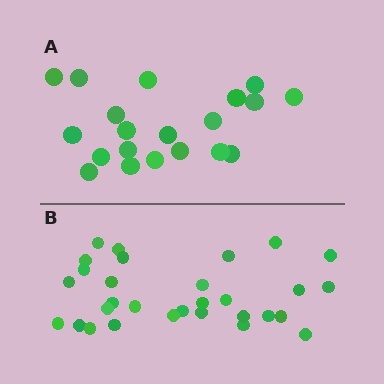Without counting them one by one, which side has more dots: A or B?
Region B (the bottom region) has more dots.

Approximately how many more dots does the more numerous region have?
Region B has roughly 10 or so more dots than region A.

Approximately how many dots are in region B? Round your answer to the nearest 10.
About 30 dots.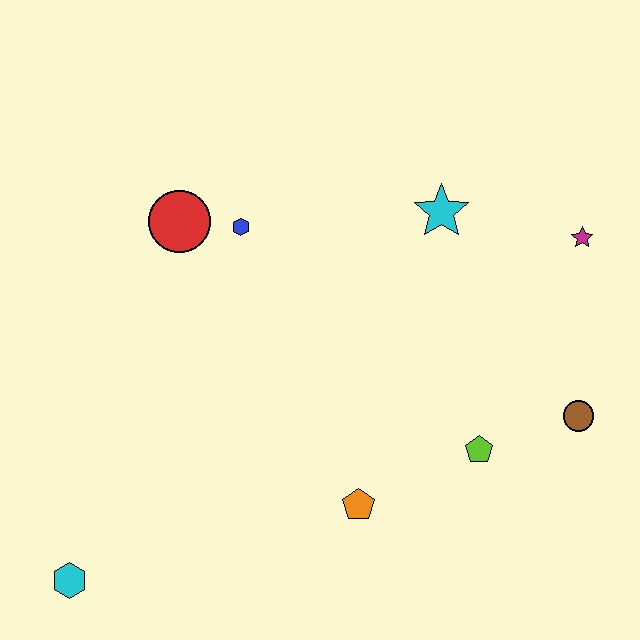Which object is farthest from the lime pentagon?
The cyan hexagon is farthest from the lime pentagon.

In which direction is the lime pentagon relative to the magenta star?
The lime pentagon is below the magenta star.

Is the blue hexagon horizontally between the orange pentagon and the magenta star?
No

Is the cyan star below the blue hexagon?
No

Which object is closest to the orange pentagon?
The lime pentagon is closest to the orange pentagon.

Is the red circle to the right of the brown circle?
No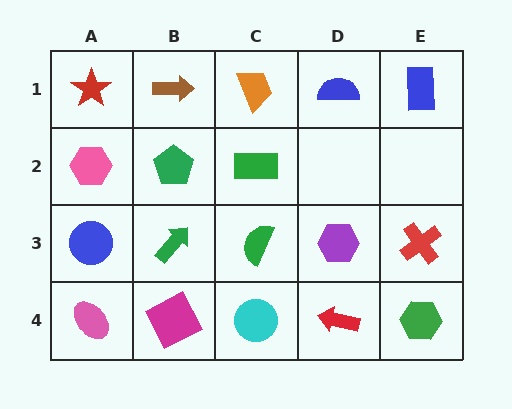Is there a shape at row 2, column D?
No, that cell is empty.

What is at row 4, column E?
A green hexagon.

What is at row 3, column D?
A purple hexagon.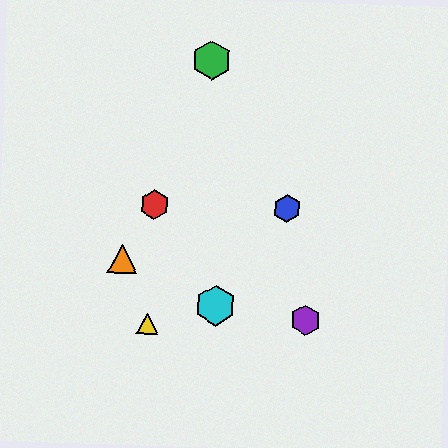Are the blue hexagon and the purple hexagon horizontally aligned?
No, the blue hexagon is at y≈209 and the purple hexagon is at y≈320.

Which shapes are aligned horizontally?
The red hexagon, the blue hexagon are aligned horizontally.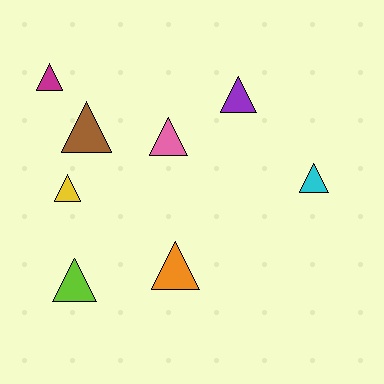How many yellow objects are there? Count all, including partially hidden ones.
There is 1 yellow object.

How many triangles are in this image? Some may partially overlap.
There are 8 triangles.